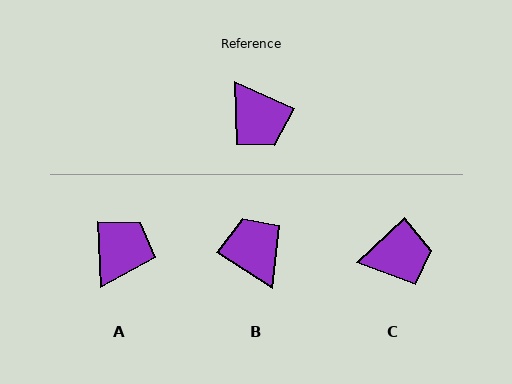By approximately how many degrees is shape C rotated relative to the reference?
Approximately 67 degrees counter-clockwise.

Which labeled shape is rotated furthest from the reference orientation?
B, about 172 degrees away.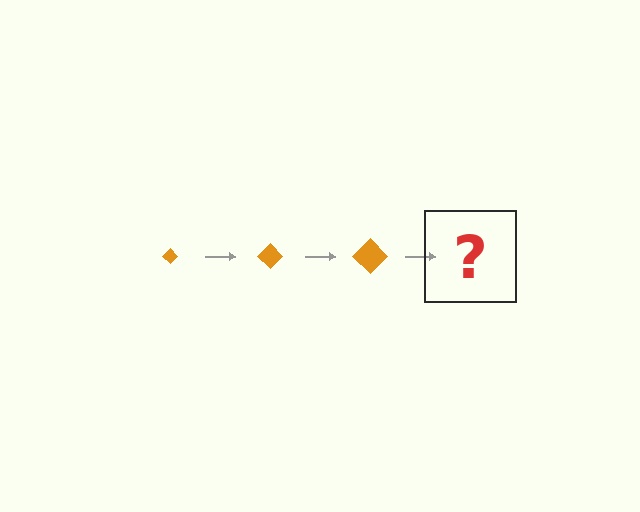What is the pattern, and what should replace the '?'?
The pattern is that the diamond gets progressively larger each step. The '?' should be an orange diamond, larger than the previous one.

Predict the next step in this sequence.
The next step is an orange diamond, larger than the previous one.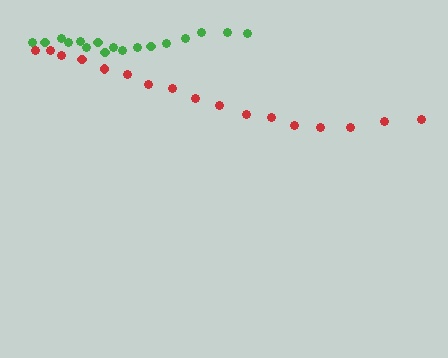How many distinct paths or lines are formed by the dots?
There are 2 distinct paths.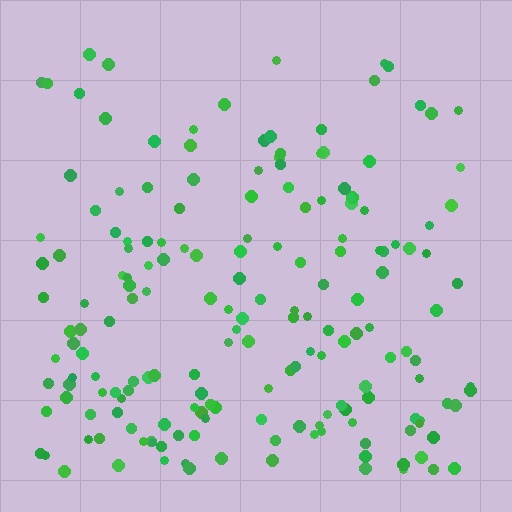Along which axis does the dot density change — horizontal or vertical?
Vertical.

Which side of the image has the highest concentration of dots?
The bottom.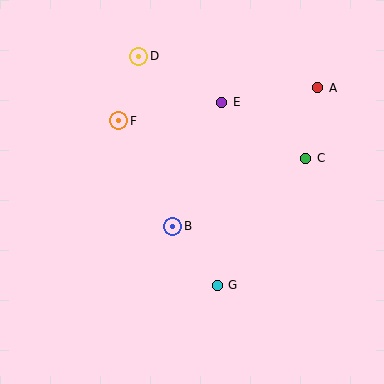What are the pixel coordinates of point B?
Point B is at (173, 226).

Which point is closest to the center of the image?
Point B at (173, 226) is closest to the center.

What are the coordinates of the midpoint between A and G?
The midpoint between A and G is at (268, 187).